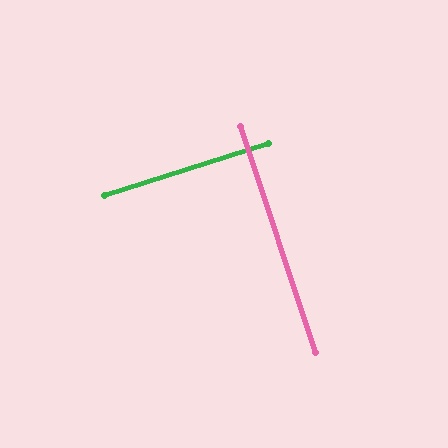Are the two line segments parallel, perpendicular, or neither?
Perpendicular — they meet at approximately 89°.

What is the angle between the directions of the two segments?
Approximately 89 degrees.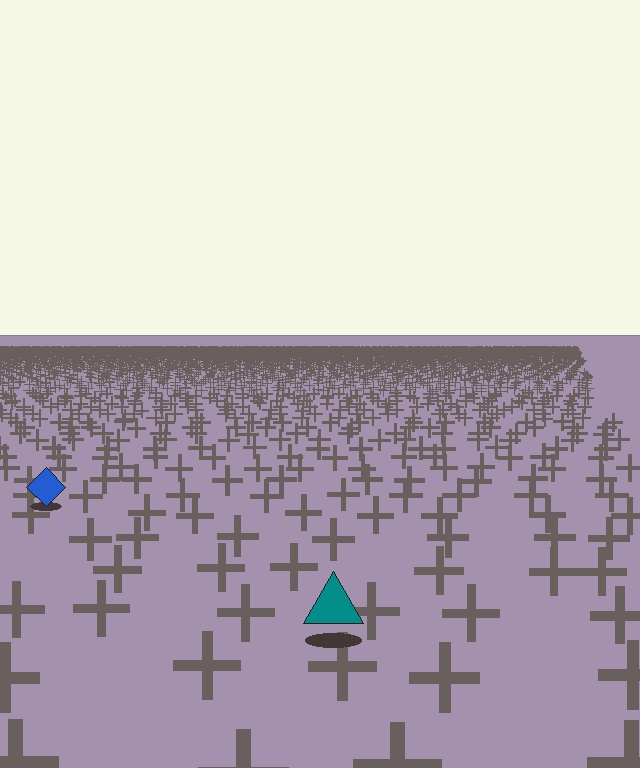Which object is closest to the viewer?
The teal triangle is closest. The texture marks near it are larger and more spread out.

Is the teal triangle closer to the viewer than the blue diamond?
Yes. The teal triangle is closer — you can tell from the texture gradient: the ground texture is coarser near it.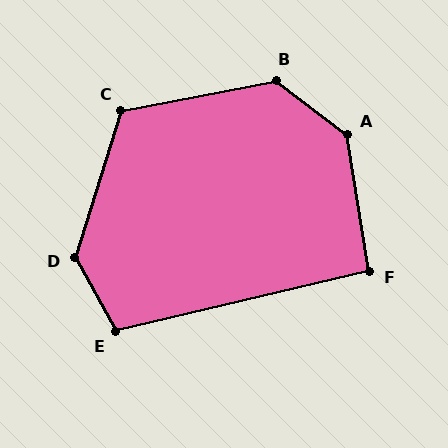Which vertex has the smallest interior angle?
F, at approximately 94 degrees.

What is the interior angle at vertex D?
Approximately 134 degrees (obtuse).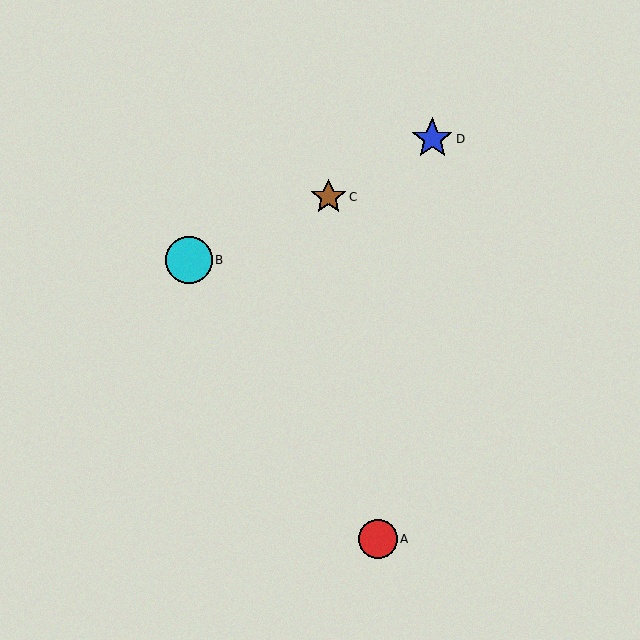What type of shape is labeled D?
Shape D is a blue star.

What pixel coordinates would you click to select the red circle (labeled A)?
Click at (378, 539) to select the red circle A.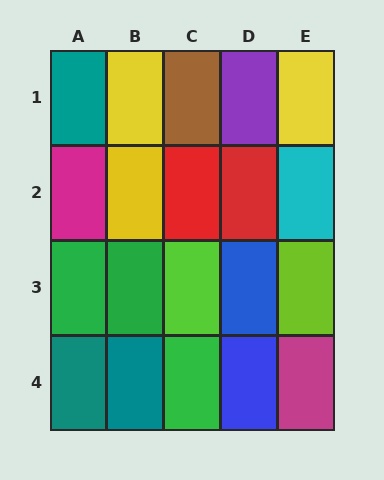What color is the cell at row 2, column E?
Cyan.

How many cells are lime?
2 cells are lime.